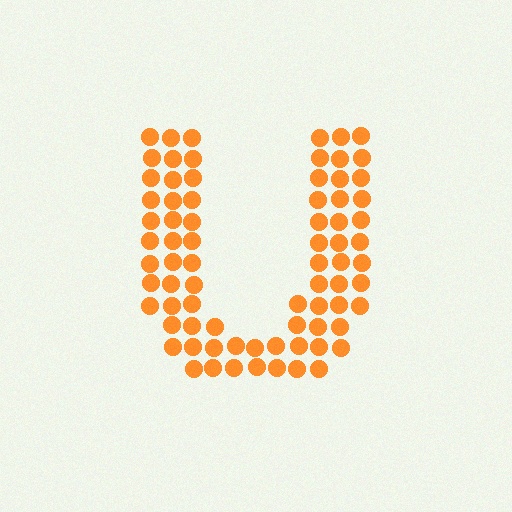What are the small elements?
The small elements are circles.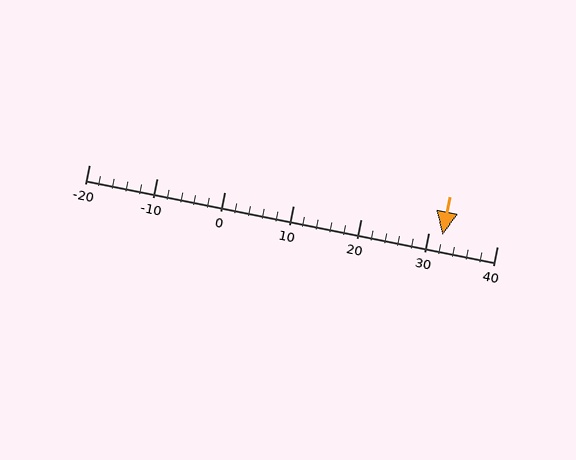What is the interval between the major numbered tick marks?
The major tick marks are spaced 10 units apart.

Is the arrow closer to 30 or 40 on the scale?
The arrow is closer to 30.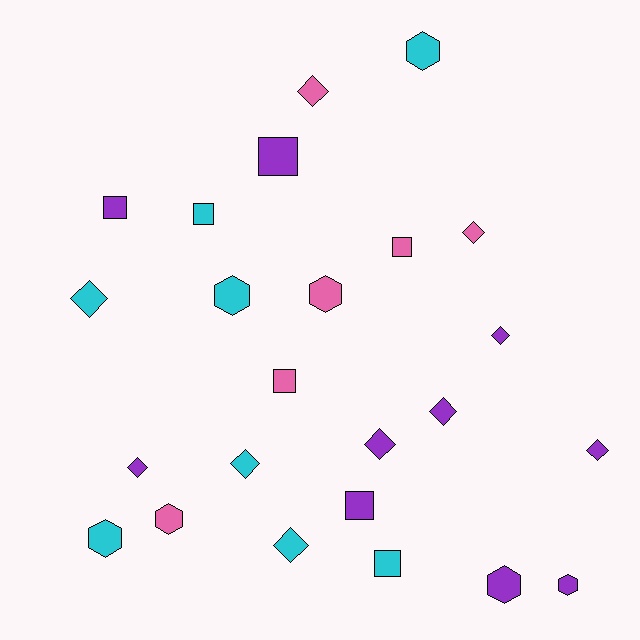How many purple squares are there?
There are 3 purple squares.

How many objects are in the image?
There are 24 objects.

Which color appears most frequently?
Purple, with 10 objects.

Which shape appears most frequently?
Diamond, with 10 objects.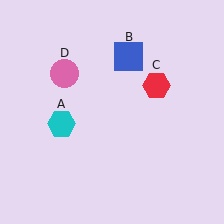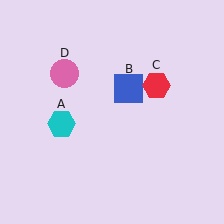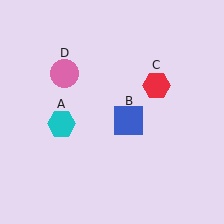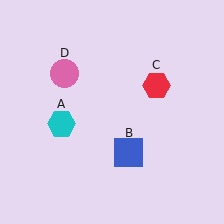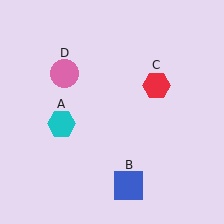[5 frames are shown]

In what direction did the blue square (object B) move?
The blue square (object B) moved down.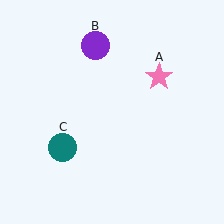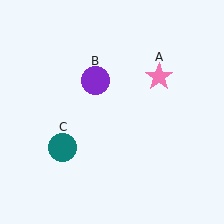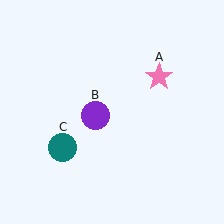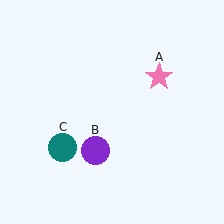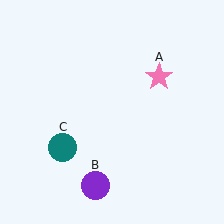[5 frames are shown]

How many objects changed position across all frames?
1 object changed position: purple circle (object B).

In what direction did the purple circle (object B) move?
The purple circle (object B) moved down.